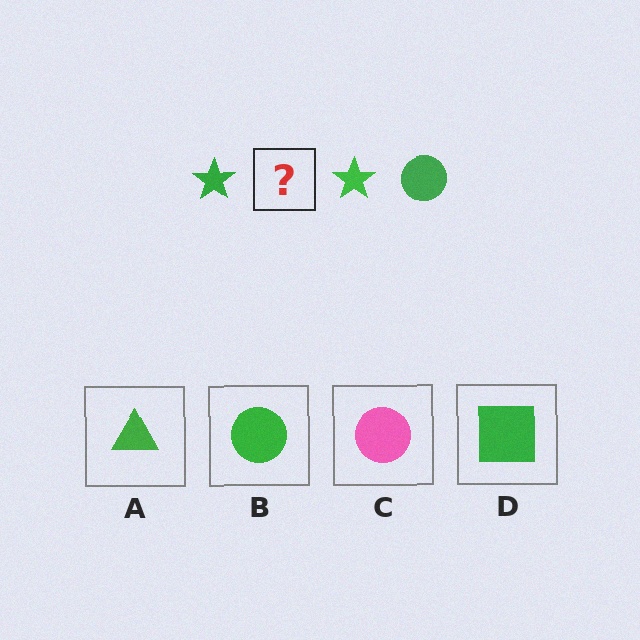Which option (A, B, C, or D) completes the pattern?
B.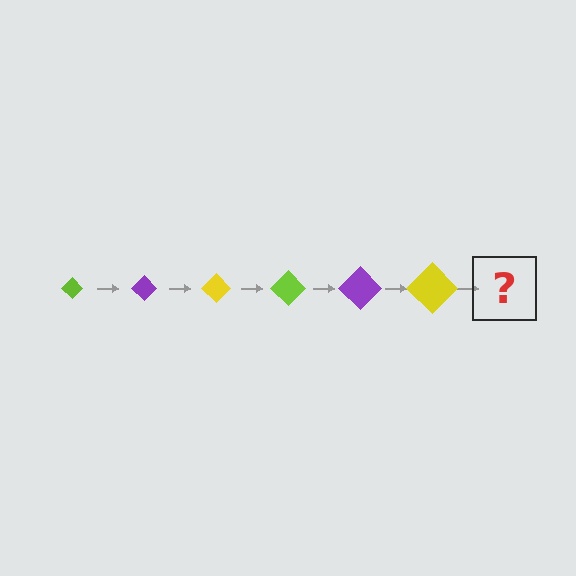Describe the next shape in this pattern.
It should be a lime diamond, larger than the previous one.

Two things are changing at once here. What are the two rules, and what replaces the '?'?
The two rules are that the diamond grows larger each step and the color cycles through lime, purple, and yellow. The '?' should be a lime diamond, larger than the previous one.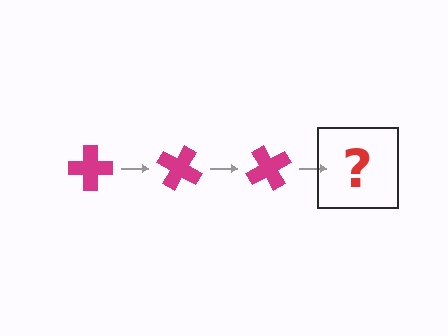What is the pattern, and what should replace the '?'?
The pattern is that the cross rotates 30 degrees each step. The '?' should be a magenta cross rotated 90 degrees.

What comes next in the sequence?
The next element should be a magenta cross rotated 90 degrees.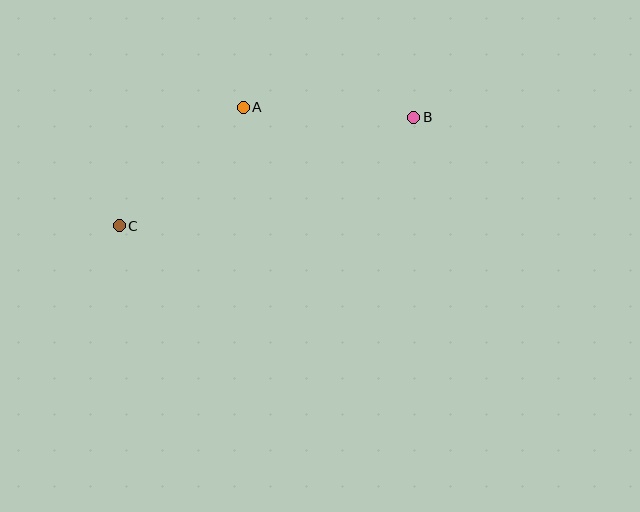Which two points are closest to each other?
Points A and B are closest to each other.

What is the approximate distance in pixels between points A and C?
The distance between A and C is approximately 171 pixels.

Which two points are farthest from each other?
Points B and C are farthest from each other.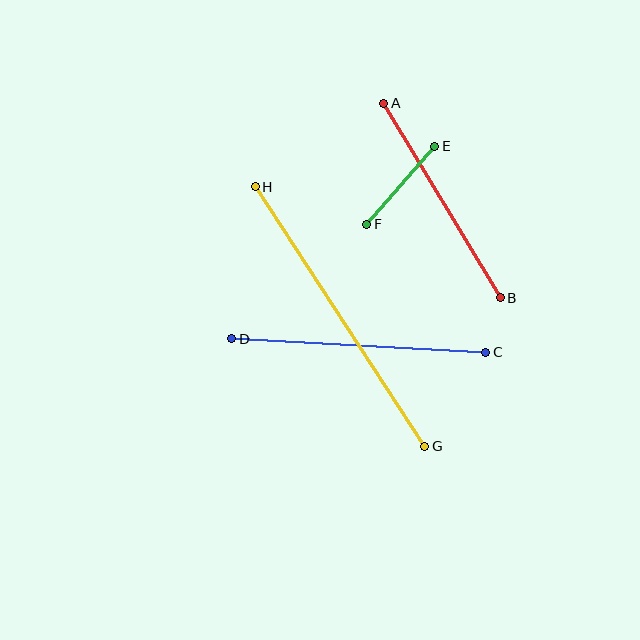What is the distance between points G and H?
The distance is approximately 310 pixels.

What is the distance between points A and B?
The distance is approximately 226 pixels.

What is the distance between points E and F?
The distance is approximately 104 pixels.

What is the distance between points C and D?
The distance is approximately 255 pixels.